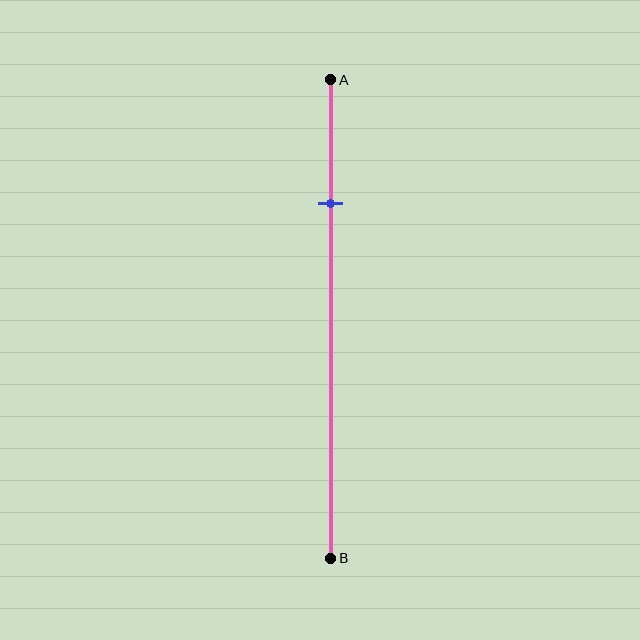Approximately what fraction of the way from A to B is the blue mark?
The blue mark is approximately 25% of the way from A to B.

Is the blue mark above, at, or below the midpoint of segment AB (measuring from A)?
The blue mark is above the midpoint of segment AB.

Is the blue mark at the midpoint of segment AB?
No, the mark is at about 25% from A, not at the 50% midpoint.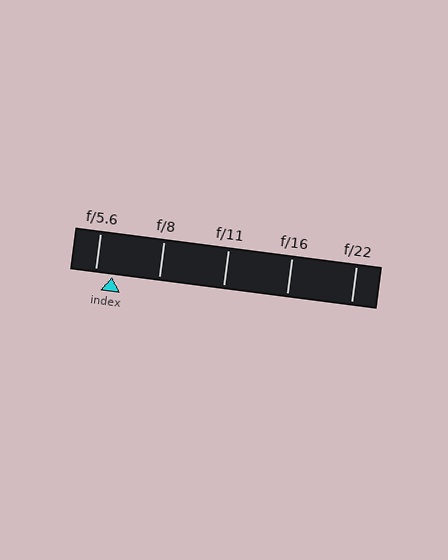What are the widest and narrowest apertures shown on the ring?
The widest aperture shown is f/5.6 and the narrowest is f/22.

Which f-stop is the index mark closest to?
The index mark is closest to f/5.6.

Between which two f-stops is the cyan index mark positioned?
The index mark is between f/5.6 and f/8.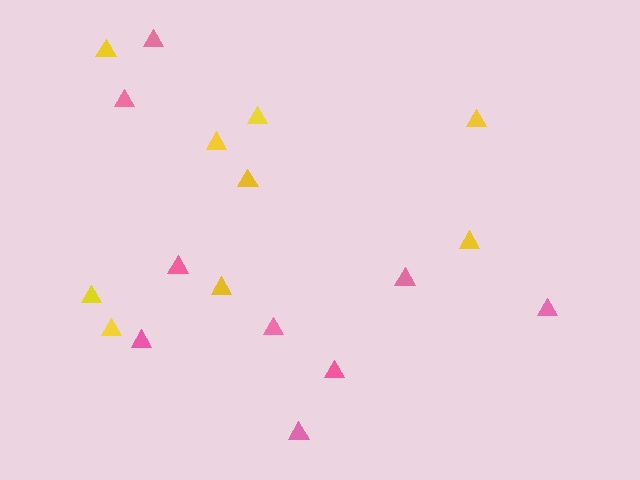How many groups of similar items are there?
There are 2 groups: one group of yellow triangles (9) and one group of pink triangles (9).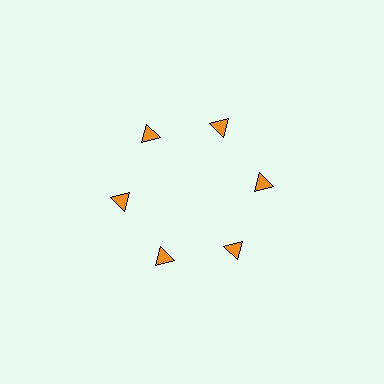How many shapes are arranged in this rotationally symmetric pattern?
There are 6 shapes, arranged in 6 groups of 1.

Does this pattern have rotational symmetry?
Yes, this pattern has 6-fold rotational symmetry. It looks the same after rotating 60 degrees around the center.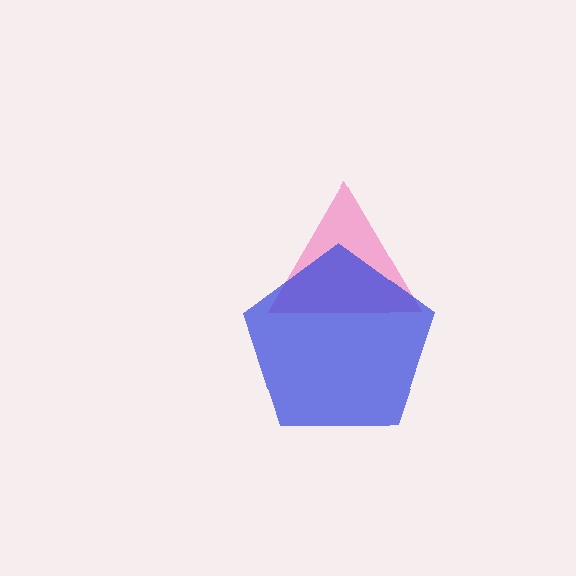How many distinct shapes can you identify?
There are 2 distinct shapes: a pink triangle, a blue pentagon.